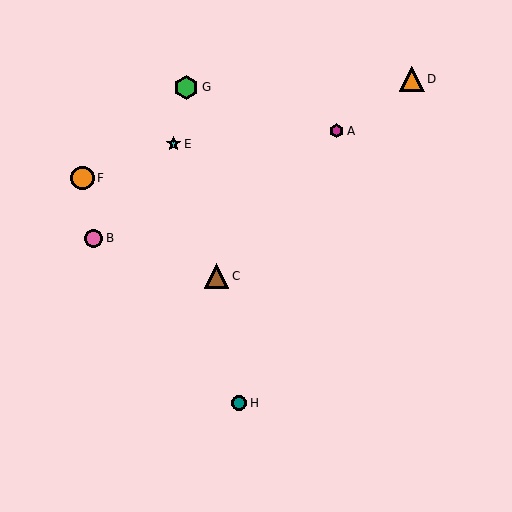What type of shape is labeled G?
Shape G is a green hexagon.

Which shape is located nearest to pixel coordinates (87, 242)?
The pink circle (labeled B) at (94, 238) is nearest to that location.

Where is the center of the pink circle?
The center of the pink circle is at (94, 238).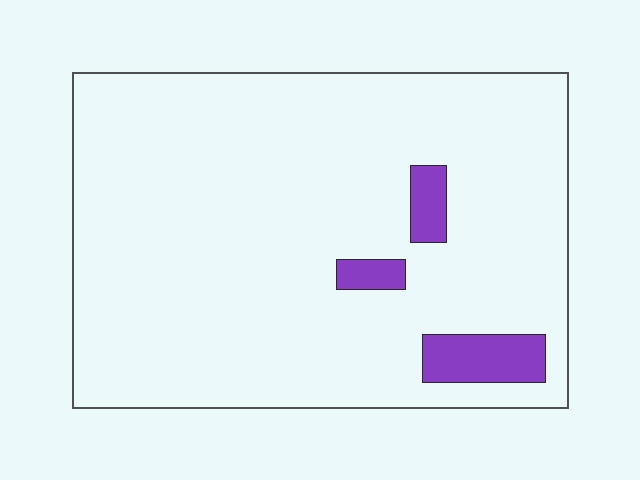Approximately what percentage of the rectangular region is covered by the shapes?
Approximately 5%.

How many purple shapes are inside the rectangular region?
3.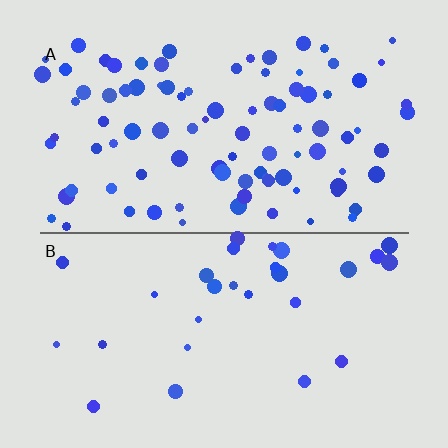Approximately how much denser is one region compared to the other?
Approximately 3.3× — region A over region B.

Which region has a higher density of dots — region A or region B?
A (the top).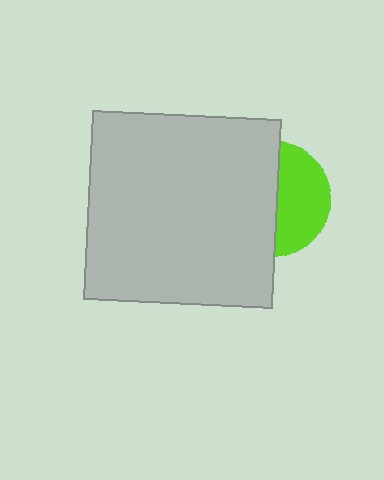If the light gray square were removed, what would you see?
You would see the complete lime circle.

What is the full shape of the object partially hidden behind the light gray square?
The partially hidden object is a lime circle.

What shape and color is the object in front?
The object in front is a light gray square.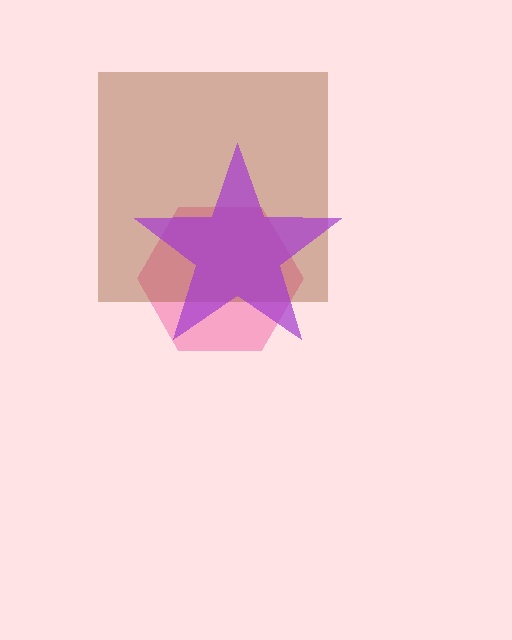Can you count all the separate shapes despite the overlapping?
Yes, there are 3 separate shapes.